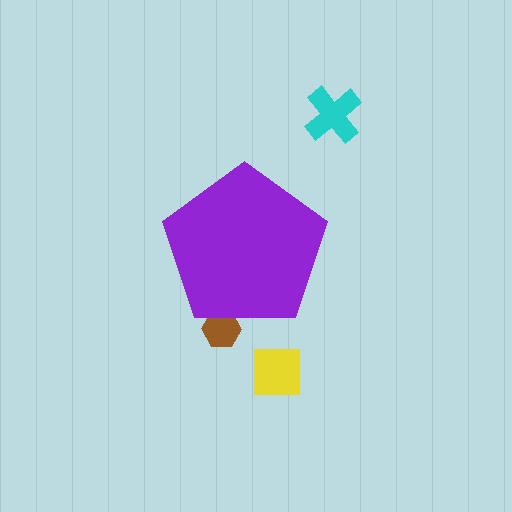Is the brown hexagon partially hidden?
Yes, the brown hexagon is partially hidden behind the purple pentagon.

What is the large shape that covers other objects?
A purple pentagon.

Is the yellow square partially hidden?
No, the yellow square is fully visible.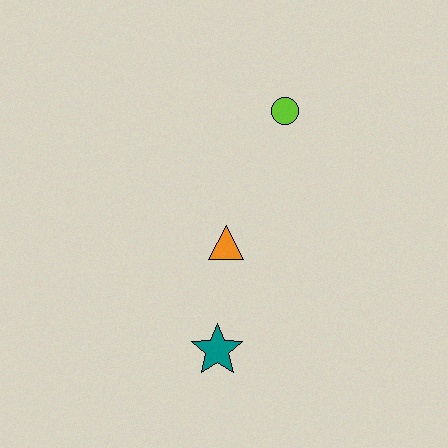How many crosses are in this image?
There are no crosses.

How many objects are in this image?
There are 3 objects.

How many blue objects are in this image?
There are no blue objects.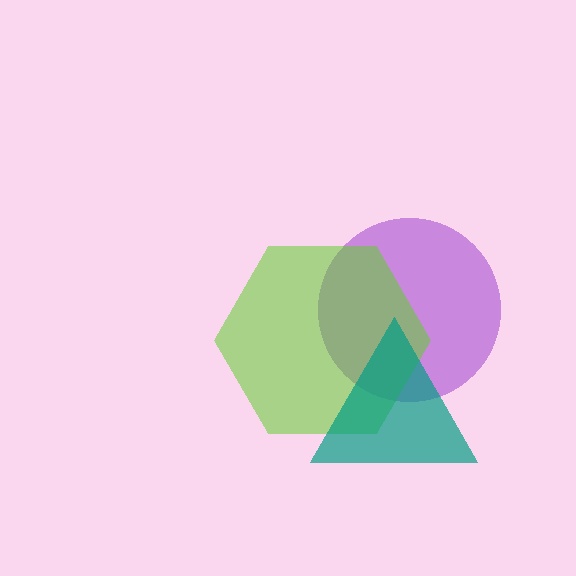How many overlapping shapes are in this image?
There are 3 overlapping shapes in the image.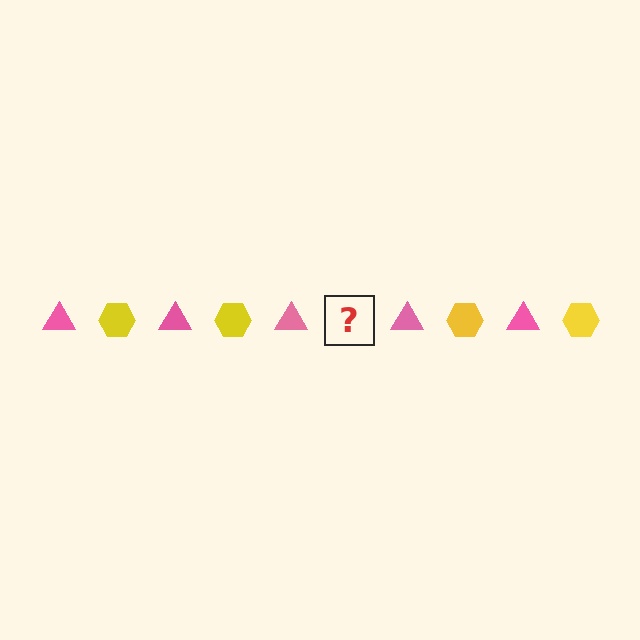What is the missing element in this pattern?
The missing element is a yellow hexagon.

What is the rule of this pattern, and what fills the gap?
The rule is that the pattern alternates between pink triangle and yellow hexagon. The gap should be filled with a yellow hexagon.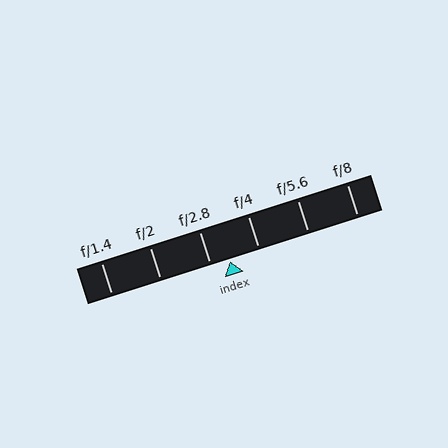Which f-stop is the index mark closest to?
The index mark is closest to f/2.8.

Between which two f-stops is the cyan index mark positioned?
The index mark is between f/2.8 and f/4.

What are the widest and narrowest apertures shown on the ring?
The widest aperture shown is f/1.4 and the narrowest is f/8.